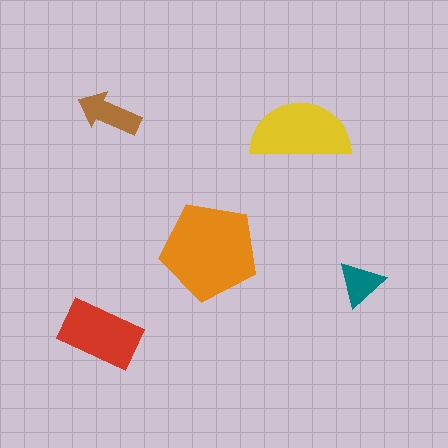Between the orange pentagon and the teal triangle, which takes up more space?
The orange pentagon.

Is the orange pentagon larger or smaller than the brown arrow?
Larger.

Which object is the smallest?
The teal triangle.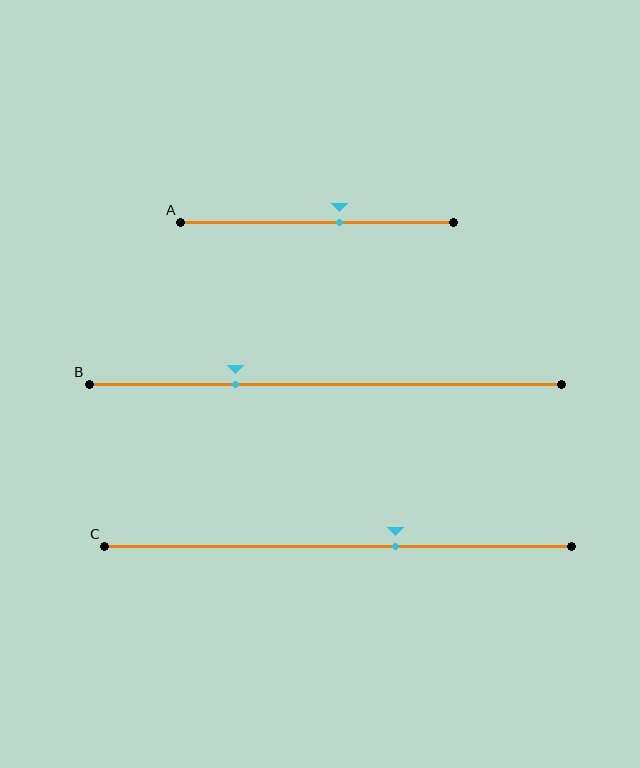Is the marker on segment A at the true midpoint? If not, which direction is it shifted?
No, the marker on segment A is shifted to the right by about 8% of the segment length.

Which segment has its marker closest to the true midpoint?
Segment A has its marker closest to the true midpoint.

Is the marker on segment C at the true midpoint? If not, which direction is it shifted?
No, the marker on segment C is shifted to the right by about 12% of the segment length.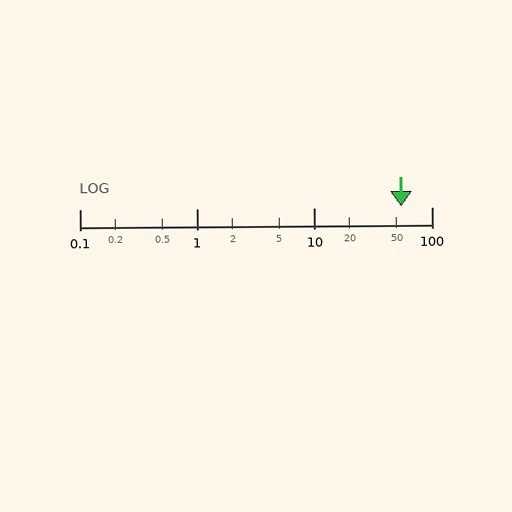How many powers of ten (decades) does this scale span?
The scale spans 3 decades, from 0.1 to 100.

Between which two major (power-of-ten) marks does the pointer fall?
The pointer is between 10 and 100.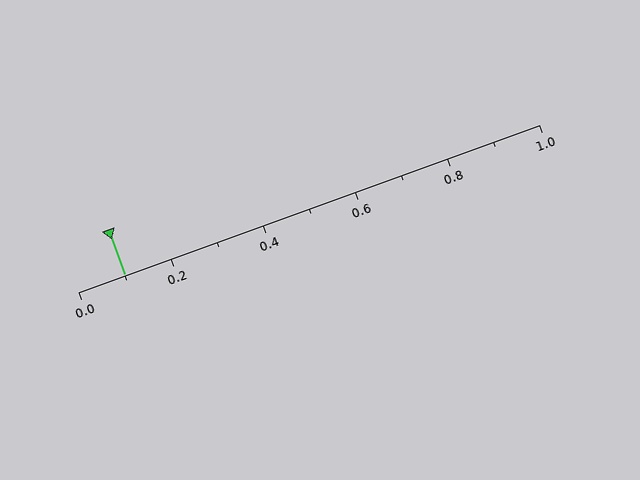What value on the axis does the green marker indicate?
The marker indicates approximately 0.1.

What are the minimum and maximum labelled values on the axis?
The axis runs from 0.0 to 1.0.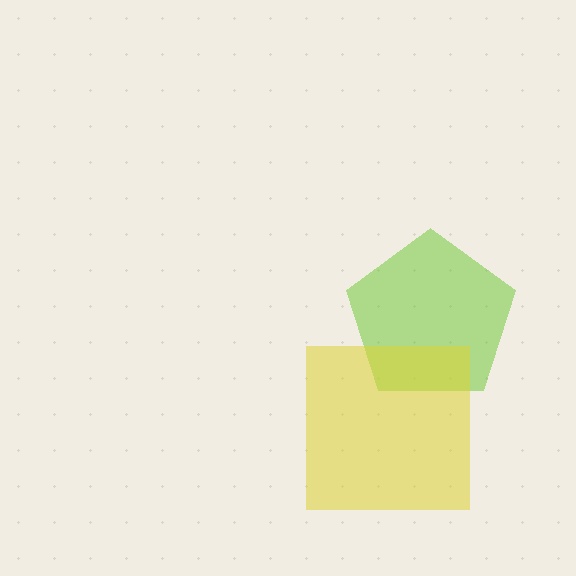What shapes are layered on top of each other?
The layered shapes are: a lime pentagon, a yellow square.